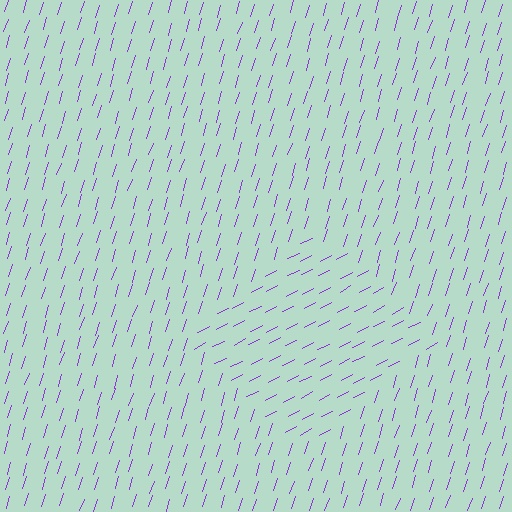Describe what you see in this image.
The image is filled with small purple line segments. A diamond region in the image has lines oriented differently from the surrounding lines, creating a visible texture boundary.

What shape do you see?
I see a diamond.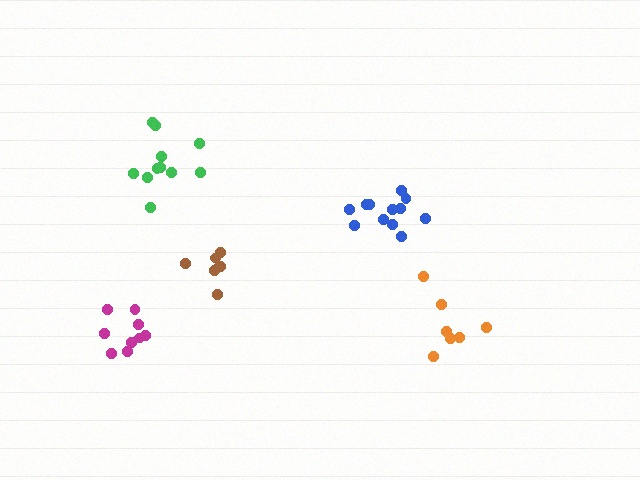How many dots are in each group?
Group 1: 7 dots, Group 2: 11 dots, Group 3: 12 dots, Group 4: 9 dots, Group 5: 7 dots (46 total).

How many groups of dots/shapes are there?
There are 5 groups.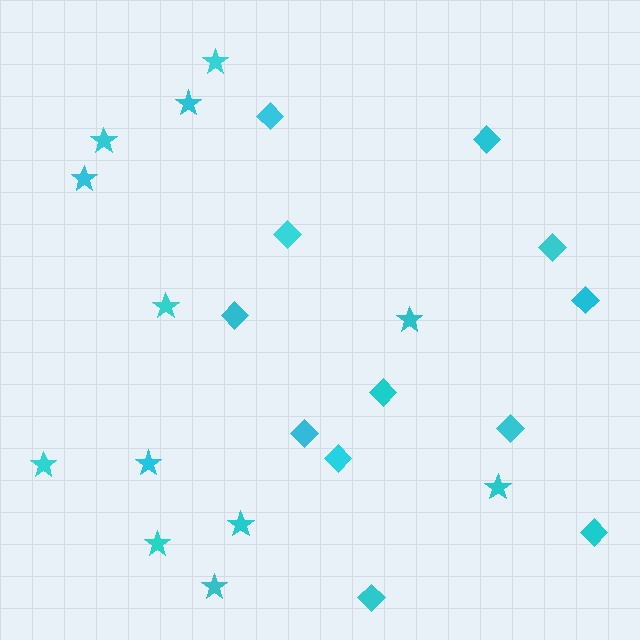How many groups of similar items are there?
There are 2 groups: one group of stars (12) and one group of diamonds (12).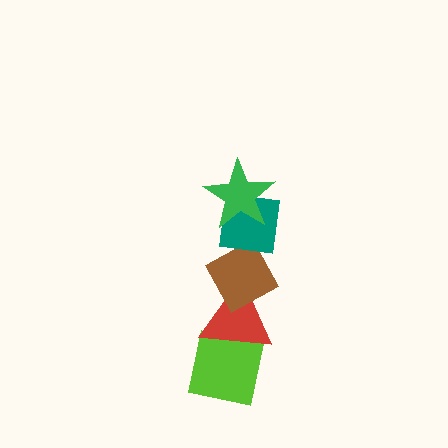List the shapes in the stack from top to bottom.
From top to bottom: the green star, the teal square, the brown diamond, the red triangle, the lime square.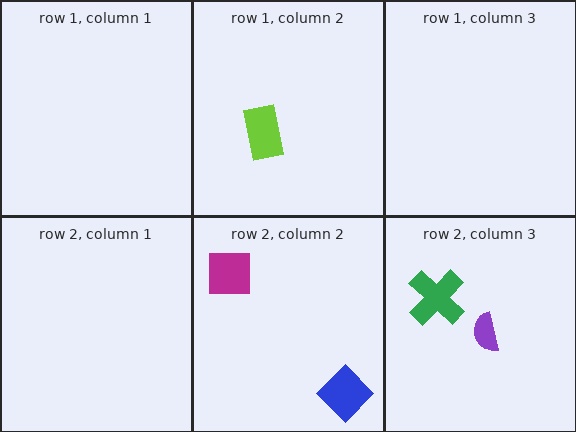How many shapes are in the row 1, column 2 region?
1.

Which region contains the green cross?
The row 2, column 3 region.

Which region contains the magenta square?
The row 2, column 2 region.